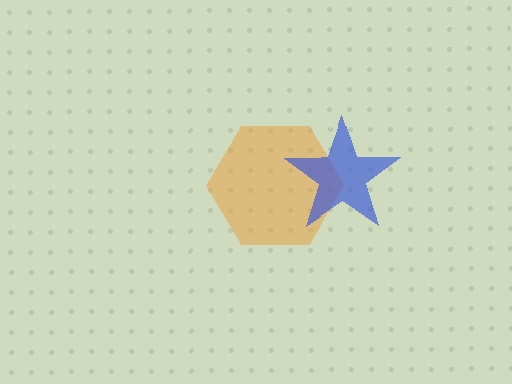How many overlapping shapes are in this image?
There are 2 overlapping shapes in the image.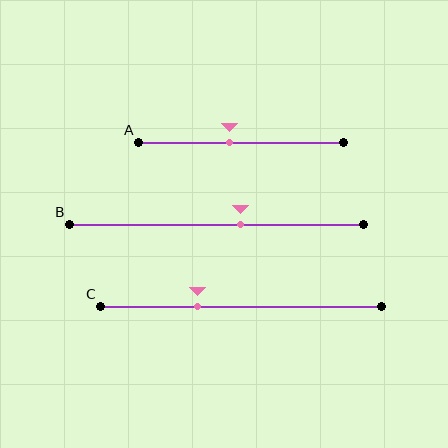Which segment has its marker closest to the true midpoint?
Segment A has its marker closest to the true midpoint.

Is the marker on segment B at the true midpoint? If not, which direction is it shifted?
No, the marker on segment B is shifted to the right by about 8% of the segment length.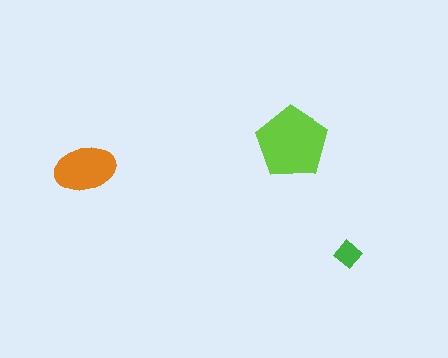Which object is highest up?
The lime pentagon is topmost.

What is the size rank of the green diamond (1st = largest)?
3rd.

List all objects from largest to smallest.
The lime pentagon, the orange ellipse, the green diamond.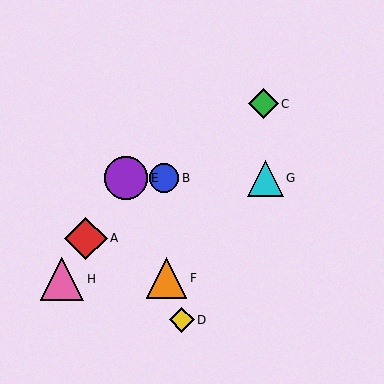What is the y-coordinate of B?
Object B is at y≈178.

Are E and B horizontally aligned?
Yes, both are at y≈178.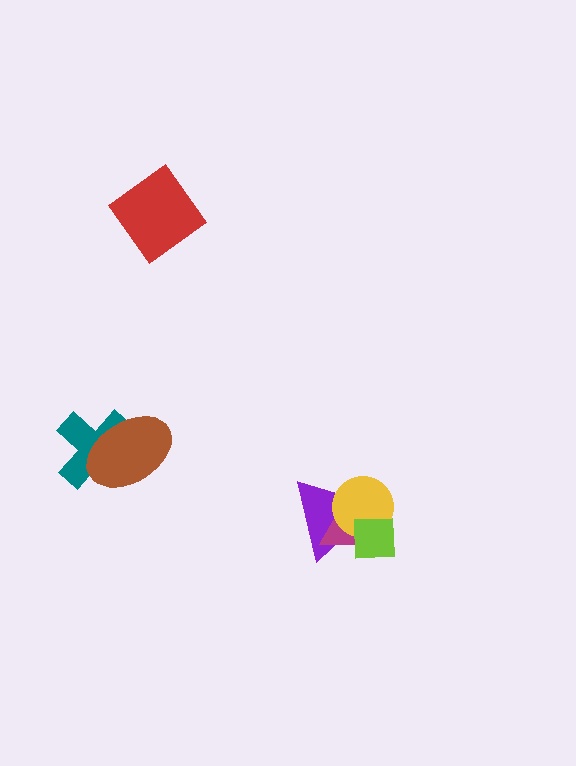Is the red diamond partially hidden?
No, no other shape covers it.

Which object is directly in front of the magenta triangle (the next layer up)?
The yellow circle is directly in front of the magenta triangle.